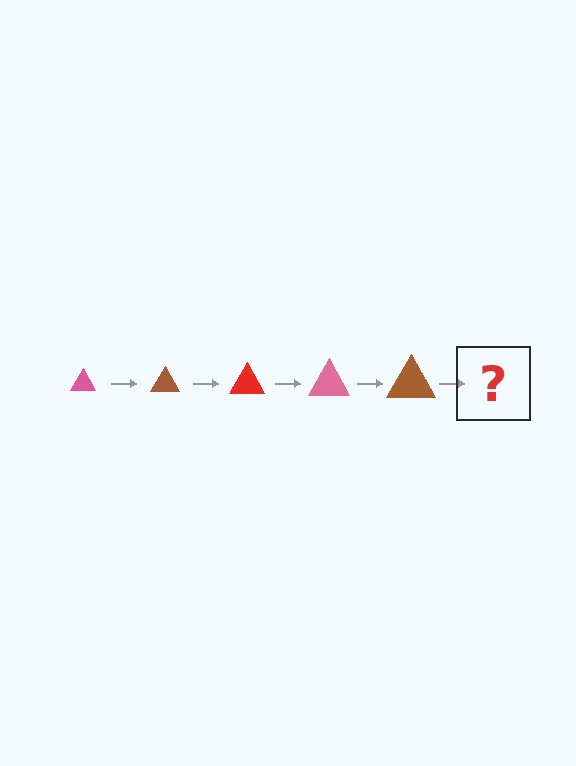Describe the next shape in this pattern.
It should be a red triangle, larger than the previous one.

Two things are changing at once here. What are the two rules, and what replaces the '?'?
The two rules are that the triangle grows larger each step and the color cycles through pink, brown, and red. The '?' should be a red triangle, larger than the previous one.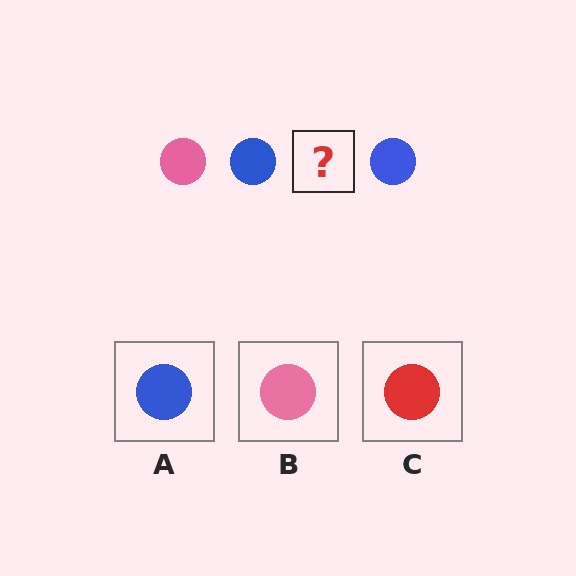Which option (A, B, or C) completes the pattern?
B.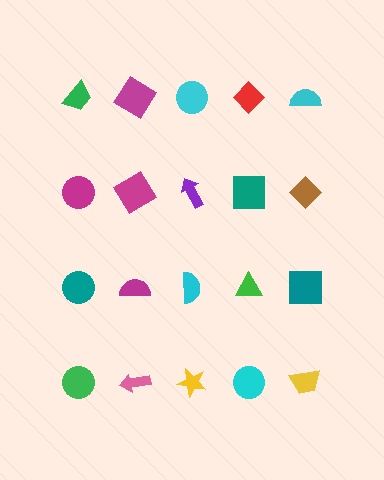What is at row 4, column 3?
A yellow star.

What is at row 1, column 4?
A red diamond.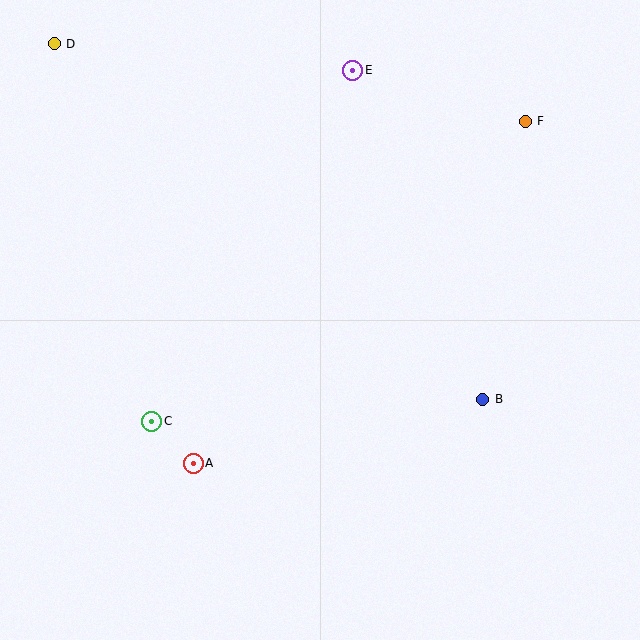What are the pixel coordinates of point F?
Point F is at (525, 121).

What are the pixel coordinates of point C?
Point C is at (152, 421).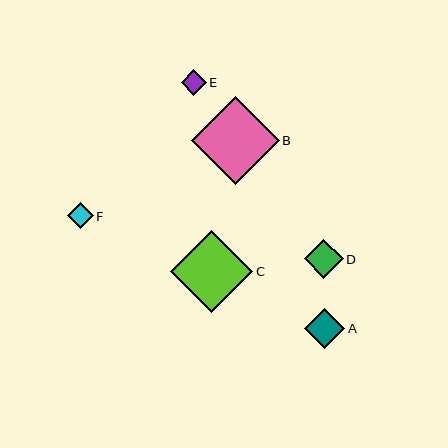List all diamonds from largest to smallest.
From largest to smallest: B, C, A, D, F, E.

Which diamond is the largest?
Diamond B is the largest with a size of approximately 87 pixels.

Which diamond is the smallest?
Diamond E is the smallest with a size of approximately 25 pixels.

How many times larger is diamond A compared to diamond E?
Diamond A is approximately 1.6 times the size of diamond E.